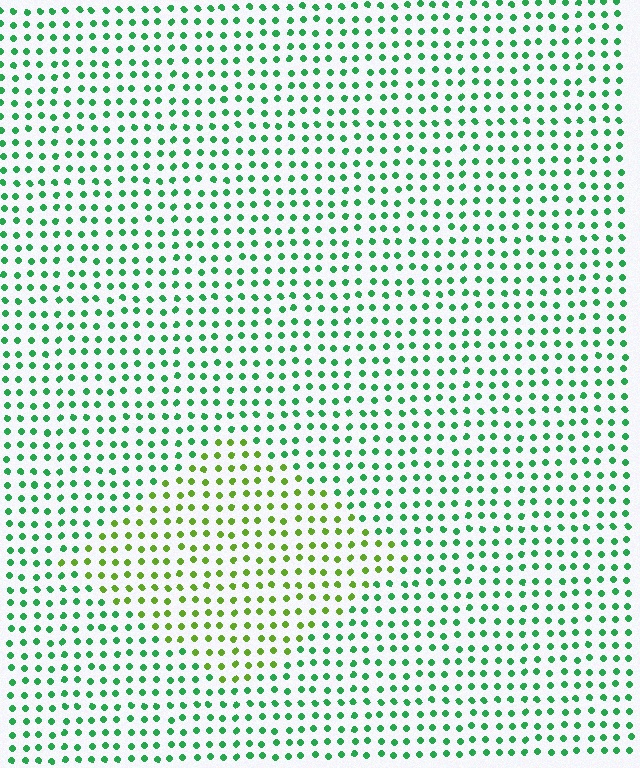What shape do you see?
I see a diamond.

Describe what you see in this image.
The image is filled with small green elements in a uniform arrangement. A diamond-shaped region is visible where the elements are tinted to a slightly different hue, forming a subtle color boundary.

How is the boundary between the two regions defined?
The boundary is defined purely by a slight shift in hue (about 44 degrees). Spacing, size, and orientation are identical on both sides.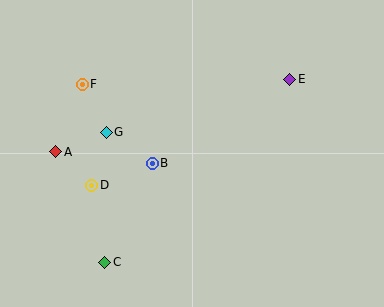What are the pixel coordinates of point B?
Point B is at (152, 163).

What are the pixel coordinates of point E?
Point E is at (290, 79).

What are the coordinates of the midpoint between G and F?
The midpoint between G and F is at (94, 108).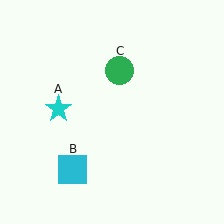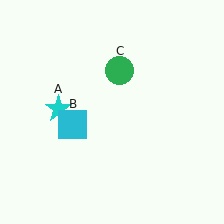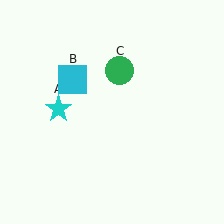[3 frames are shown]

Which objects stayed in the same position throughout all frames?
Cyan star (object A) and green circle (object C) remained stationary.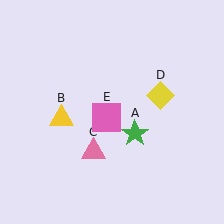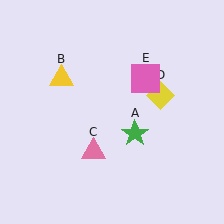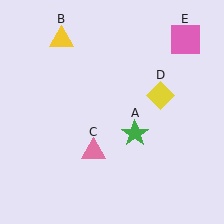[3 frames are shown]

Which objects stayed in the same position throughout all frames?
Green star (object A) and pink triangle (object C) and yellow diamond (object D) remained stationary.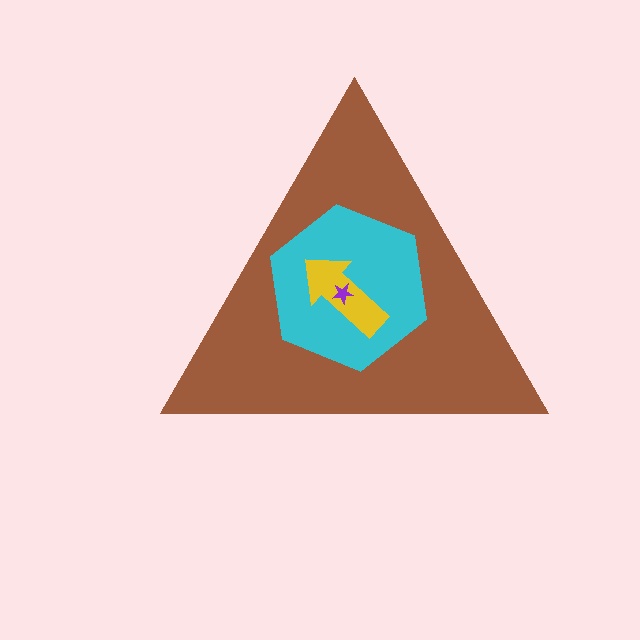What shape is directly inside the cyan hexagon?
The yellow arrow.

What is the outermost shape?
The brown triangle.